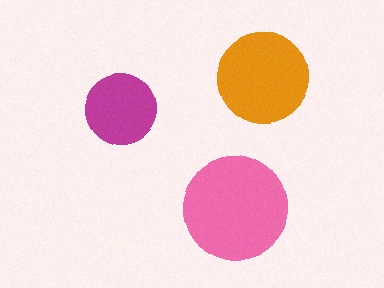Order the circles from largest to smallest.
the pink one, the orange one, the magenta one.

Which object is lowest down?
The pink circle is bottommost.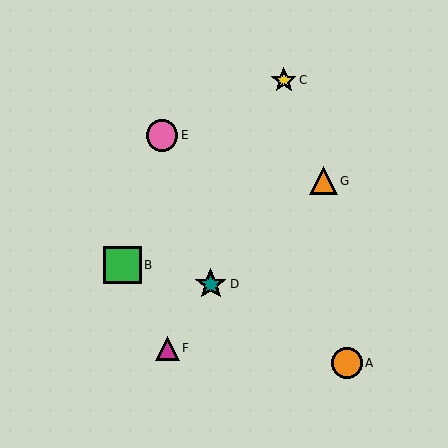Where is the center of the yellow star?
The center of the yellow star is at (284, 80).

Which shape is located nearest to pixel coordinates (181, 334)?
The magenta triangle (labeled F) at (167, 348) is nearest to that location.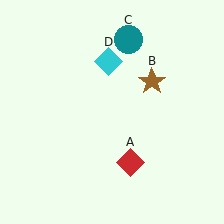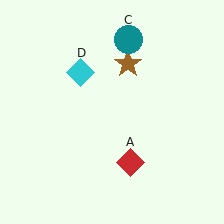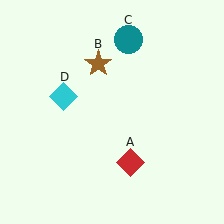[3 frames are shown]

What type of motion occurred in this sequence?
The brown star (object B), cyan diamond (object D) rotated counterclockwise around the center of the scene.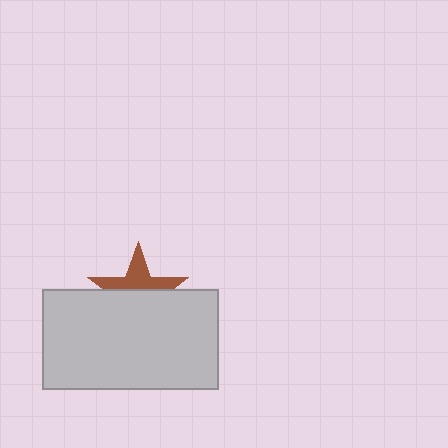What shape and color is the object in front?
The object in front is a light gray rectangle.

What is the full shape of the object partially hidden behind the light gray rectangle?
The partially hidden object is a brown star.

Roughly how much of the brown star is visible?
A small part of it is visible (roughly 45%).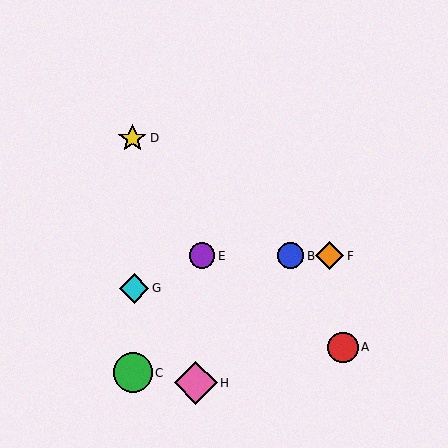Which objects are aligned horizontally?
Objects B, E, F are aligned horizontally.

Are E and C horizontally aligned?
No, E is at y≈256 and C is at y≈373.